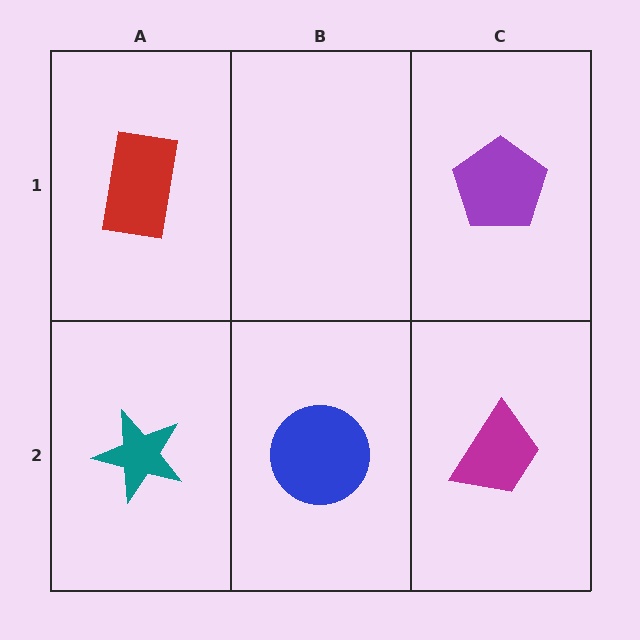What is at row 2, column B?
A blue circle.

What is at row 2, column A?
A teal star.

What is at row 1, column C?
A purple pentagon.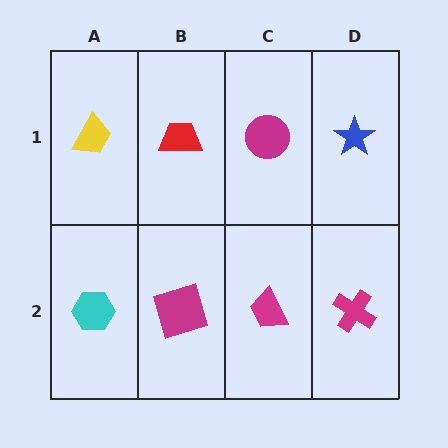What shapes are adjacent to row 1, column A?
A cyan hexagon (row 2, column A), a red trapezoid (row 1, column B).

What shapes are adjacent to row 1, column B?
A magenta square (row 2, column B), a yellow trapezoid (row 1, column A), a magenta circle (row 1, column C).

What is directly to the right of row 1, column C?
A blue star.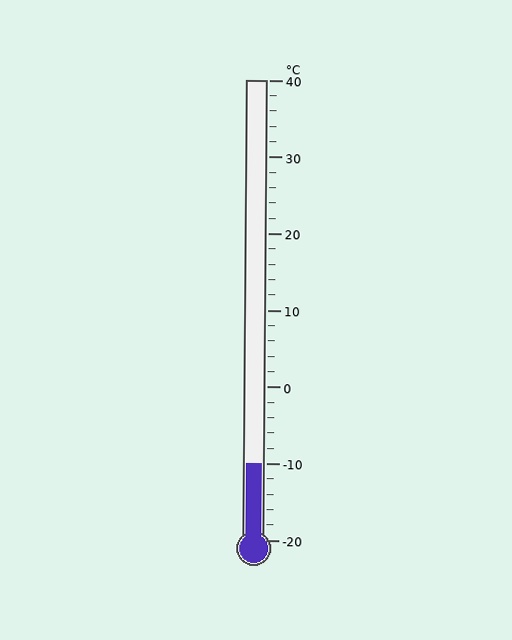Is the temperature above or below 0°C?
The temperature is below 0°C.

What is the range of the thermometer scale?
The thermometer scale ranges from -20°C to 40°C.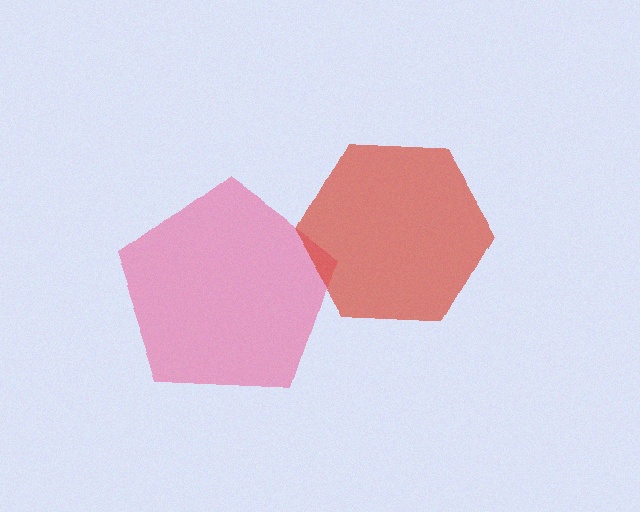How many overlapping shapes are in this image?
There are 2 overlapping shapes in the image.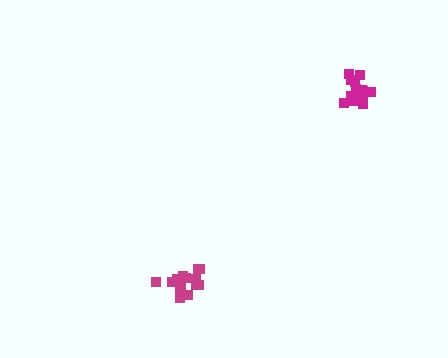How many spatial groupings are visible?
There are 2 spatial groupings.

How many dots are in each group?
Group 1: 15 dots, Group 2: 15 dots (30 total).